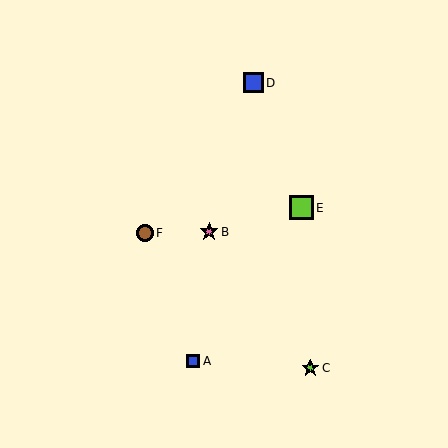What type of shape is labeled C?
Shape C is a lime star.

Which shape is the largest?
The lime square (labeled E) is the largest.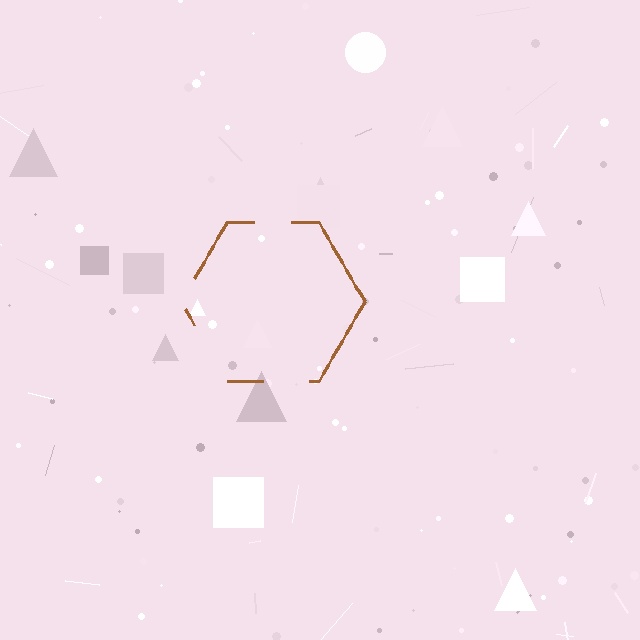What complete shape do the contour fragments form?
The contour fragments form a hexagon.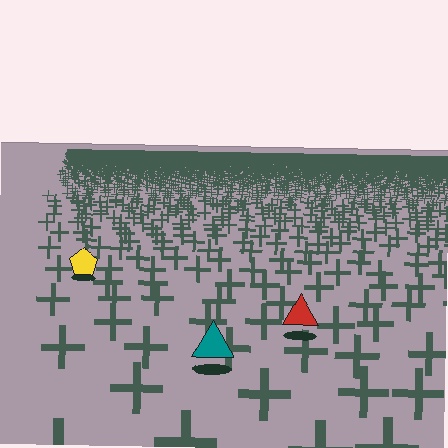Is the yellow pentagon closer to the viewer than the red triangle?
No. The red triangle is closer — you can tell from the texture gradient: the ground texture is coarser near it.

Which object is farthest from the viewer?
The yellow pentagon is farthest from the viewer. It appears smaller and the ground texture around it is denser.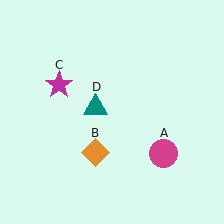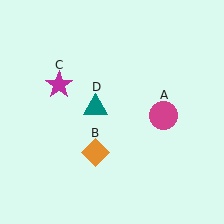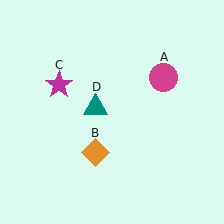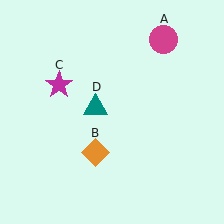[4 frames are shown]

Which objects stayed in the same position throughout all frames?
Orange diamond (object B) and magenta star (object C) and teal triangle (object D) remained stationary.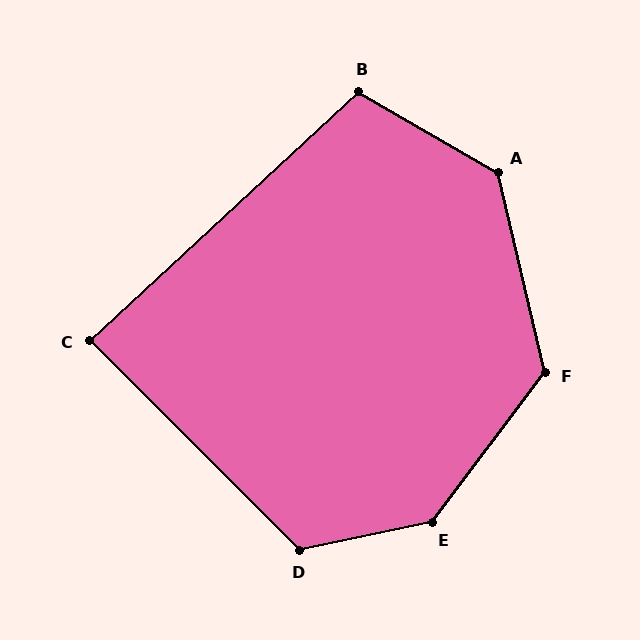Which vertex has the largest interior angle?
E, at approximately 139 degrees.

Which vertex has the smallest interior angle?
C, at approximately 88 degrees.